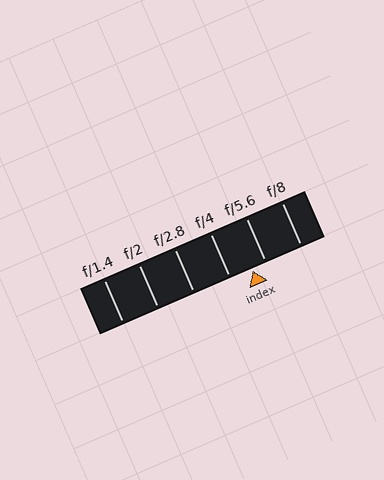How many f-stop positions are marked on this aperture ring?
There are 6 f-stop positions marked.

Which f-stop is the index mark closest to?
The index mark is closest to f/5.6.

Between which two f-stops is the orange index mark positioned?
The index mark is between f/4 and f/5.6.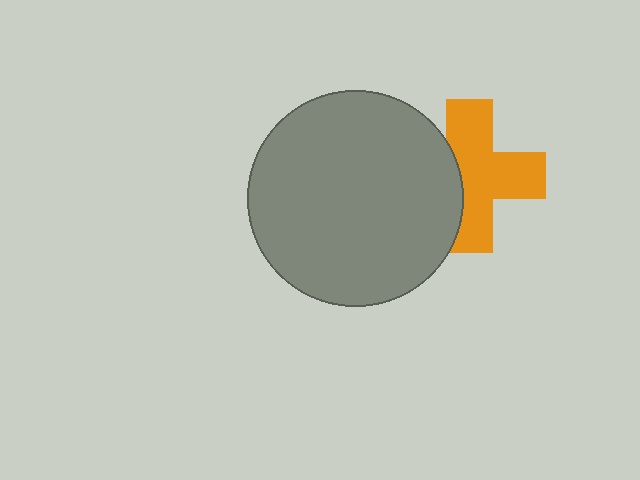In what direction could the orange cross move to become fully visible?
The orange cross could move right. That would shift it out from behind the gray circle entirely.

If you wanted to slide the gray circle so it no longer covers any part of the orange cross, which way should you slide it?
Slide it left — that is the most direct way to separate the two shapes.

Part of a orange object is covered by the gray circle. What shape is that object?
It is a cross.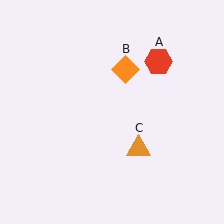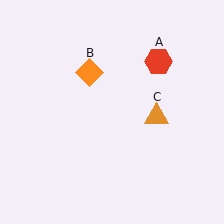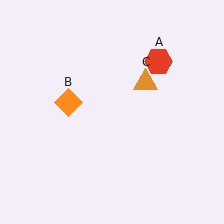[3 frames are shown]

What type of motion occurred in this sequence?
The orange diamond (object B), orange triangle (object C) rotated counterclockwise around the center of the scene.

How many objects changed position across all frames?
2 objects changed position: orange diamond (object B), orange triangle (object C).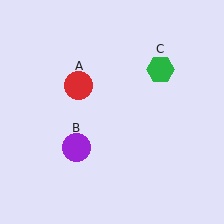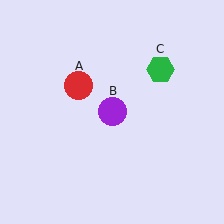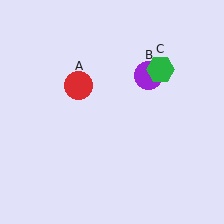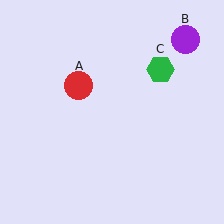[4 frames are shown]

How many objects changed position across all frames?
1 object changed position: purple circle (object B).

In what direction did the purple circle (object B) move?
The purple circle (object B) moved up and to the right.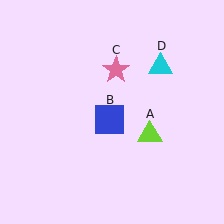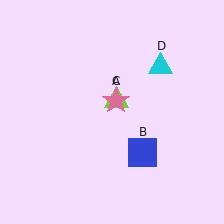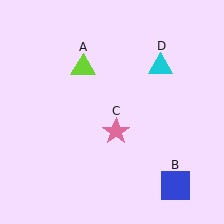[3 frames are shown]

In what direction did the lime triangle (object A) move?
The lime triangle (object A) moved up and to the left.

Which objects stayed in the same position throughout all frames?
Cyan triangle (object D) remained stationary.